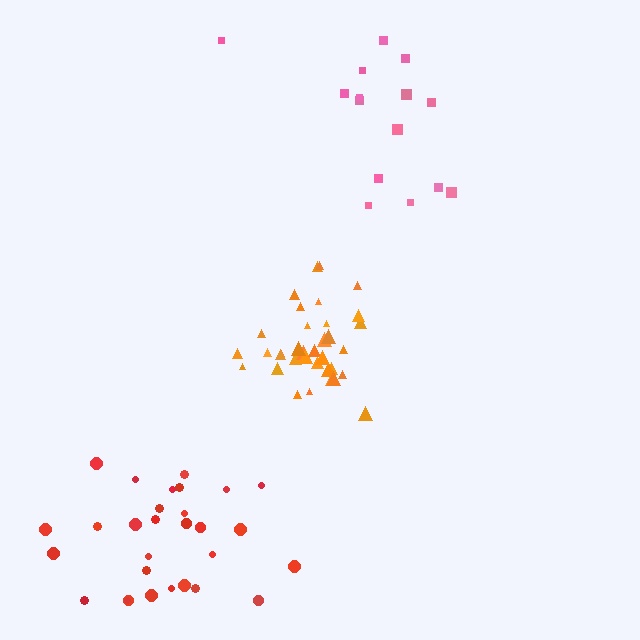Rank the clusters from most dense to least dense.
orange, red, pink.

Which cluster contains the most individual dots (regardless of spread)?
Orange (35).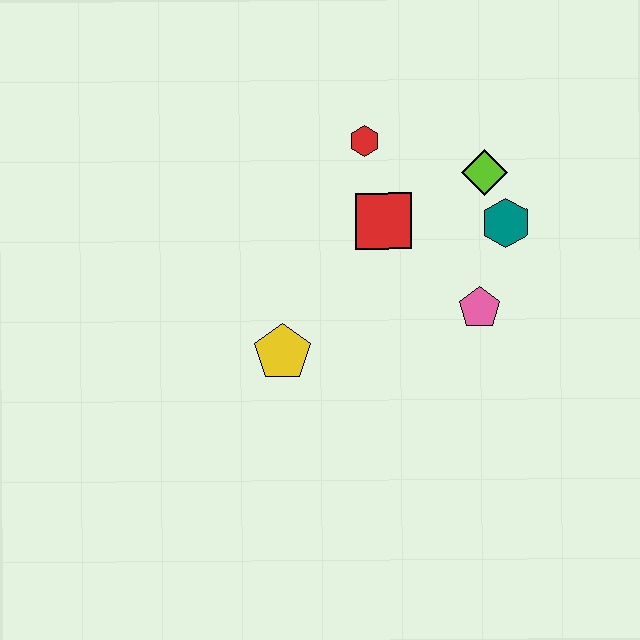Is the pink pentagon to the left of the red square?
No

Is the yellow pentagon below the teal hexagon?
Yes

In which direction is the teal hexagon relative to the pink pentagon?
The teal hexagon is above the pink pentagon.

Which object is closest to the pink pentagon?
The teal hexagon is closest to the pink pentagon.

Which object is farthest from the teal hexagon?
The yellow pentagon is farthest from the teal hexagon.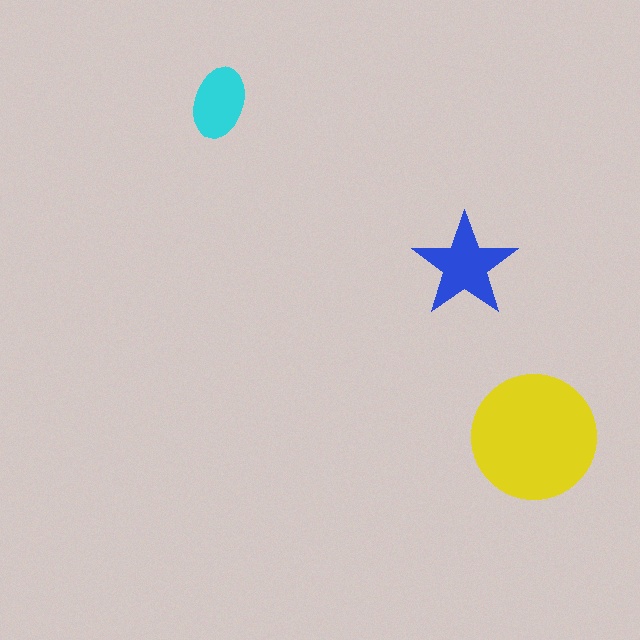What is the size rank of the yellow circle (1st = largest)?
1st.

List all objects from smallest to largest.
The cyan ellipse, the blue star, the yellow circle.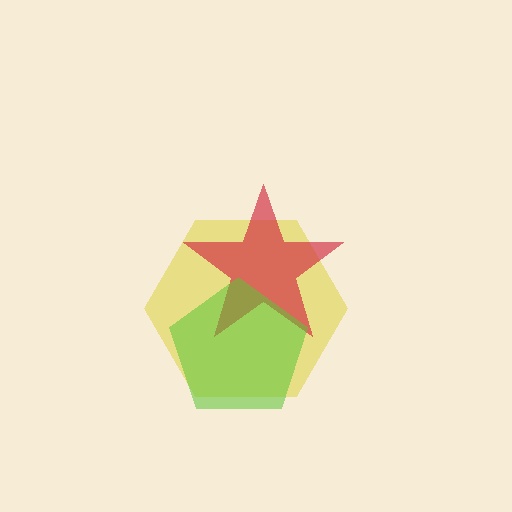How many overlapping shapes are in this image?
There are 3 overlapping shapes in the image.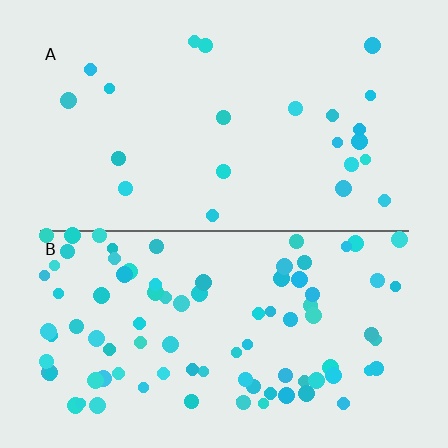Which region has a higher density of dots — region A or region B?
B (the bottom).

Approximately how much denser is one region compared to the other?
Approximately 3.9× — region B over region A.